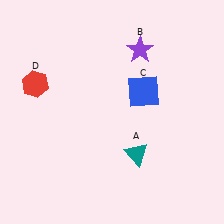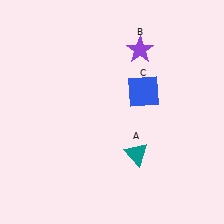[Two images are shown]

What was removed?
The red hexagon (D) was removed in Image 2.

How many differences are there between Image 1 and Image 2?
There is 1 difference between the two images.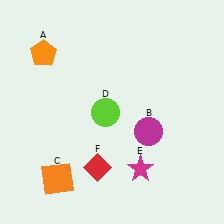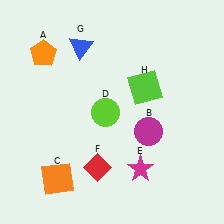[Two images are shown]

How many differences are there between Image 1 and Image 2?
There are 2 differences between the two images.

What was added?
A blue triangle (G), a lime square (H) were added in Image 2.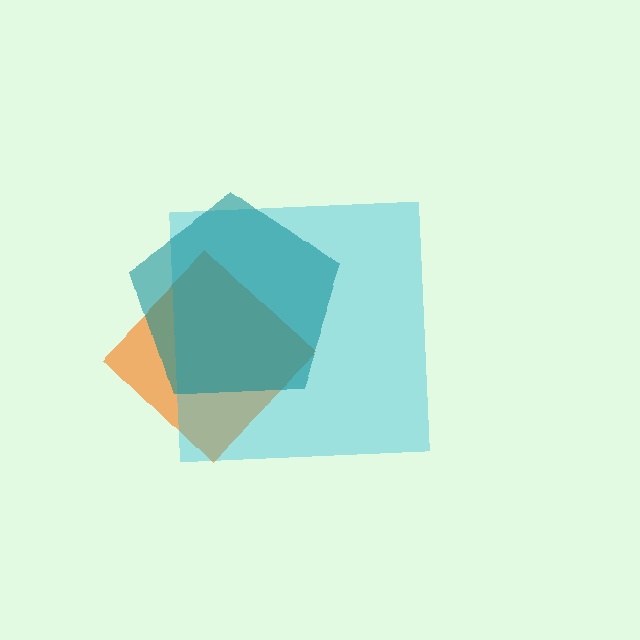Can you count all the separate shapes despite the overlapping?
Yes, there are 3 separate shapes.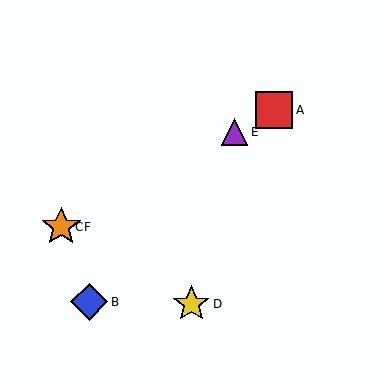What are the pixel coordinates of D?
Object D is at (191, 304).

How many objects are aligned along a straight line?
4 objects (A, C, E, F) are aligned along a straight line.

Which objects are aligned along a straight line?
Objects A, C, E, F are aligned along a straight line.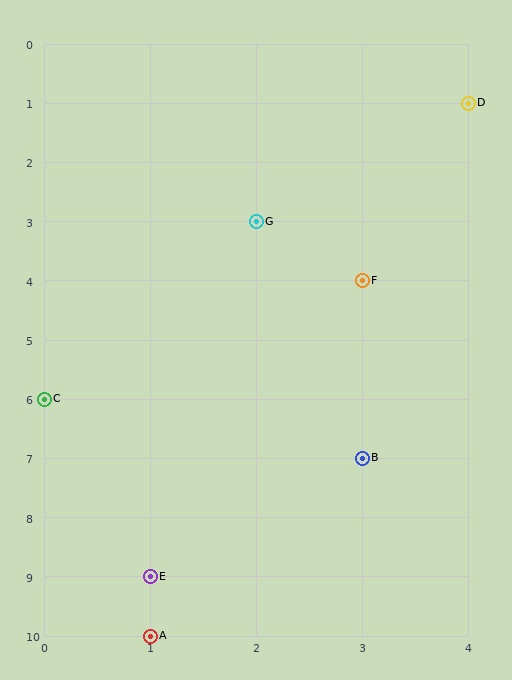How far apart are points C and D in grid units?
Points C and D are 4 columns and 5 rows apart (about 6.4 grid units diagonally).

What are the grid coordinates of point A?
Point A is at grid coordinates (1, 10).